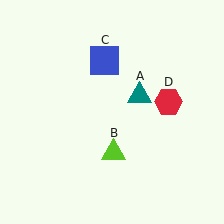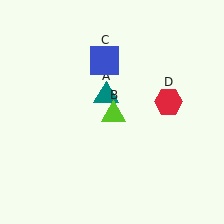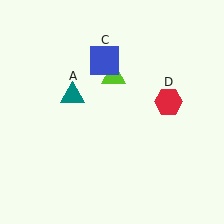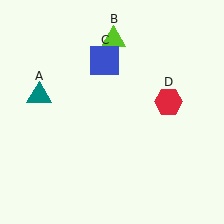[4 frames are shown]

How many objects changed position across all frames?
2 objects changed position: teal triangle (object A), lime triangle (object B).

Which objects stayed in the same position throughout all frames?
Blue square (object C) and red hexagon (object D) remained stationary.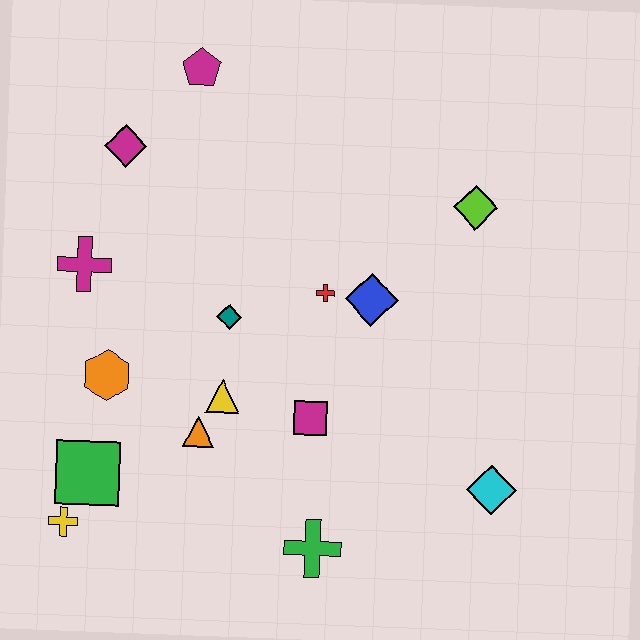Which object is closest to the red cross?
The blue diamond is closest to the red cross.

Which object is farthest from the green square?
The lime diamond is farthest from the green square.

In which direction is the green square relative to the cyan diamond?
The green square is to the left of the cyan diamond.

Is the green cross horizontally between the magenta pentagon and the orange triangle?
No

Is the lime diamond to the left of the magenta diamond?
No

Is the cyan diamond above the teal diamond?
No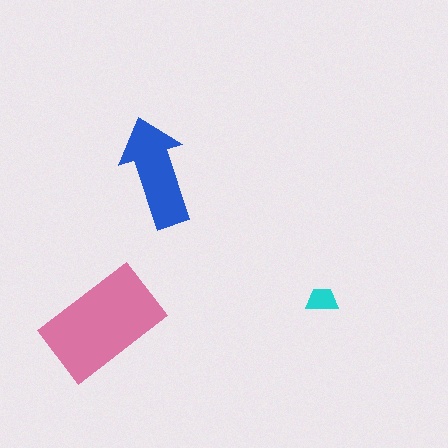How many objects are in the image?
There are 3 objects in the image.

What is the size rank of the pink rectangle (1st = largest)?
1st.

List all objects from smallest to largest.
The cyan trapezoid, the blue arrow, the pink rectangle.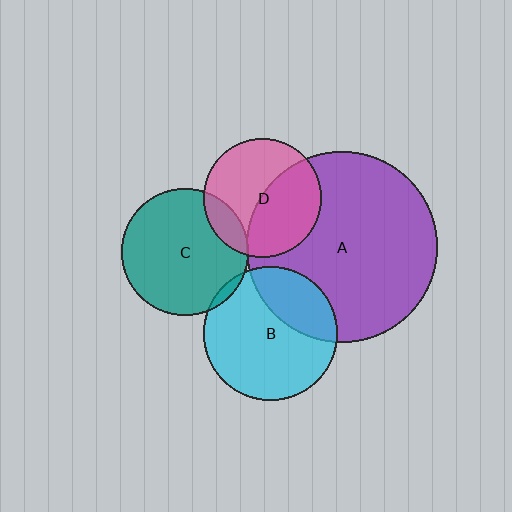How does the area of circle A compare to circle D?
Approximately 2.6 times.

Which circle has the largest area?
Circle A (purple).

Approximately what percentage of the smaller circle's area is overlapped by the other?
Approximately 30%.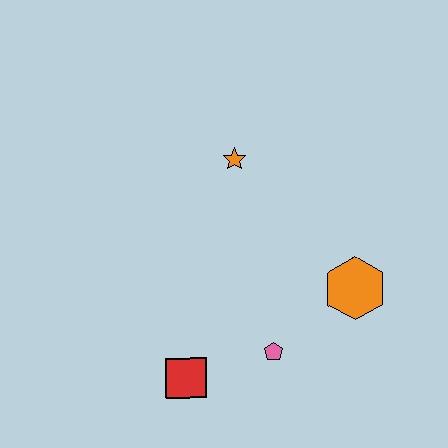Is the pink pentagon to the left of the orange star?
No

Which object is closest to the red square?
The pink pentagon is closest to the red square.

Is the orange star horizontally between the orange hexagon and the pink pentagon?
No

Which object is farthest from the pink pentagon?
The orange star is farthest from the pink pentagon.